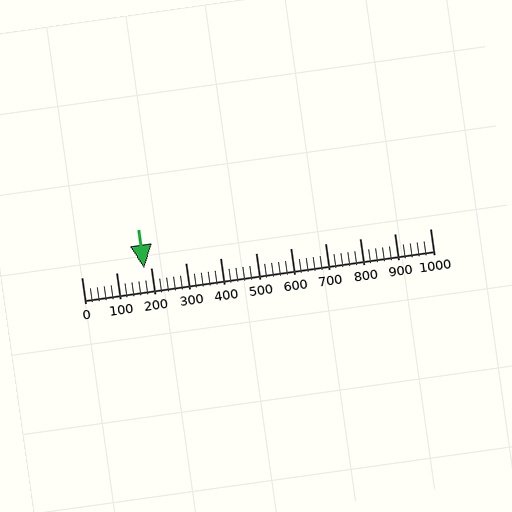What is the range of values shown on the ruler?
The ruler shows values from 0 to 1000.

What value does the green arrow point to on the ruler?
The green arrow points to approximately 180.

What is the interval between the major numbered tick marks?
The major tick marks are spaced 100 units apart.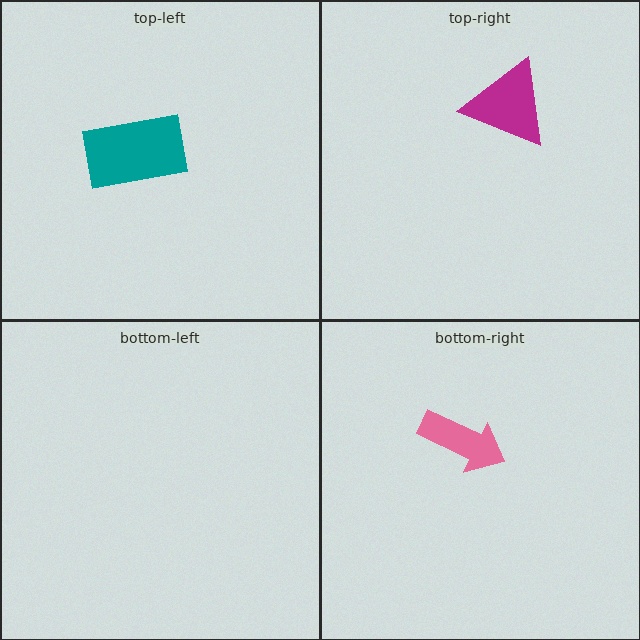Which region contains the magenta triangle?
The top-right region.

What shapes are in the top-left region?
The teal rectangle.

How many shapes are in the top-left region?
1.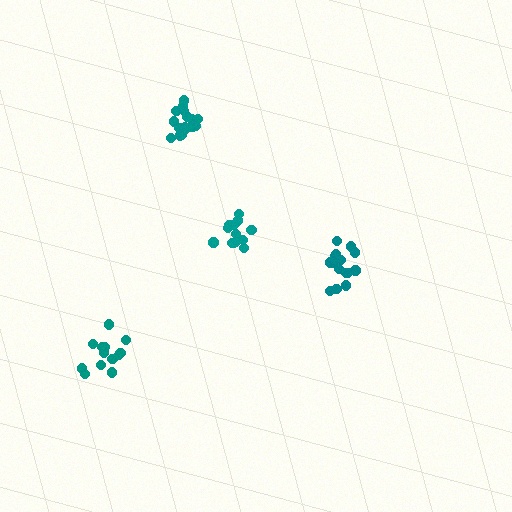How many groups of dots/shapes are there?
There are 4 groups.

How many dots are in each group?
Group 1: 15 dots, Group 2: 13 dots, Group 3: 19 dots, Group 4: 13 dots (60 total).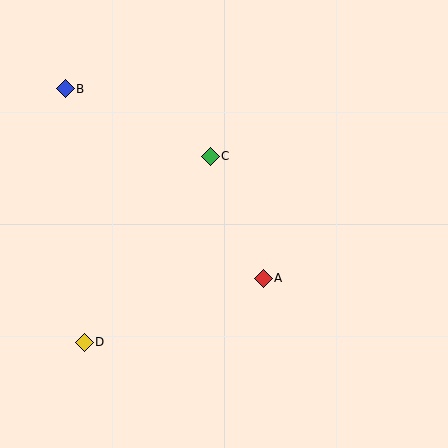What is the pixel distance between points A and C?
The distance between A and C is 133 pixels.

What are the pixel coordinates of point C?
Point C is at (210, 156).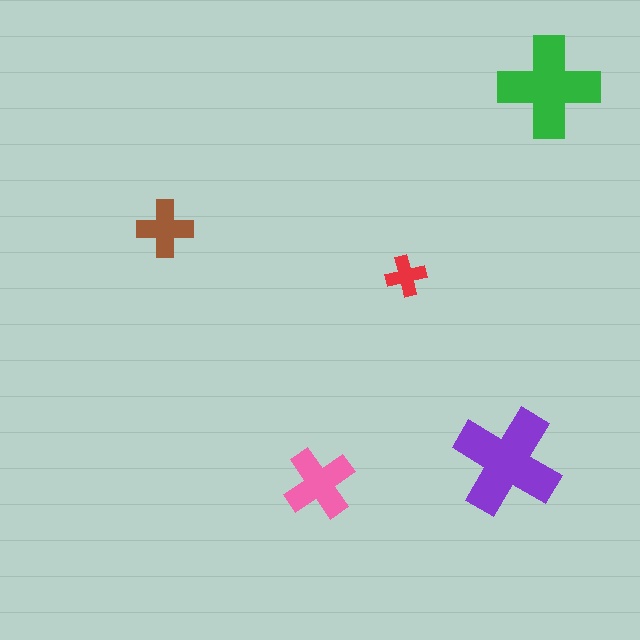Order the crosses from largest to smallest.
the purple one, the green one, the pink one, the brown one, the red one.